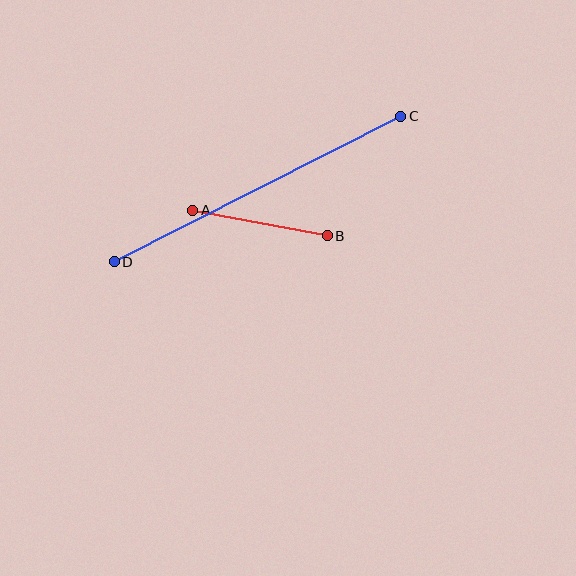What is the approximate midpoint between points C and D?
The midpoint is at approximately (257, 189) pixels.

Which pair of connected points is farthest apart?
Points C and D are farthest apart.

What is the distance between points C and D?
The distance is approximately 321 pixels.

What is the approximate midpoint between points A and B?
The midpoint is at approximately (260, 223) pixels.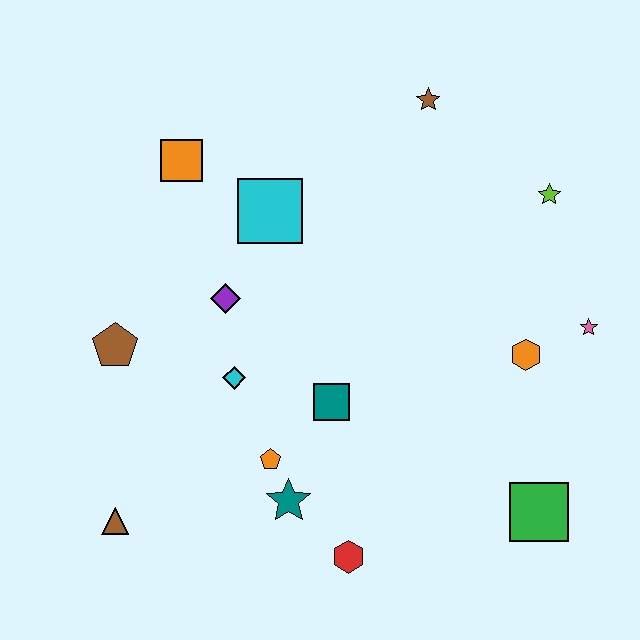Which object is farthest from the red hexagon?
The brown star is farthest from the red hexagon.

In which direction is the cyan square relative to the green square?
The cyan square is above the green square.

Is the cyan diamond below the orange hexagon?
Yes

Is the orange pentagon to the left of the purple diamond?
No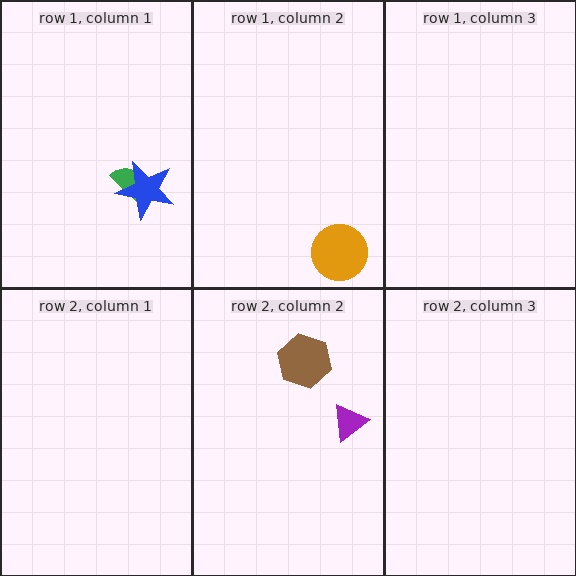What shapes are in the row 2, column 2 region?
The brown hexagon, the purple triangle.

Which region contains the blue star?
The row 1, column 1 region.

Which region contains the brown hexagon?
The row 2, column 2 region.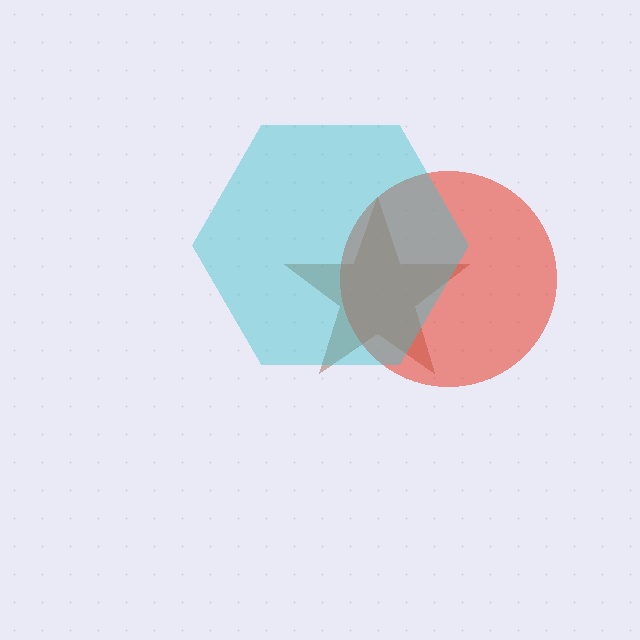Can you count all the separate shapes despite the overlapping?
Yes, there are 3 separate shapes.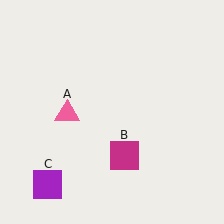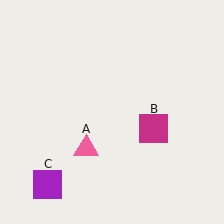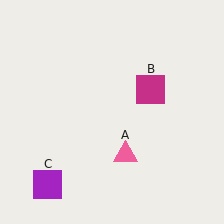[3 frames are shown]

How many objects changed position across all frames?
2 objects changed position: pink triangle (object A), magenta square (object B).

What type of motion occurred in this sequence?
The pink triangle (object A), magenta square (object B) rotated counterclockwise around the center of the scene.